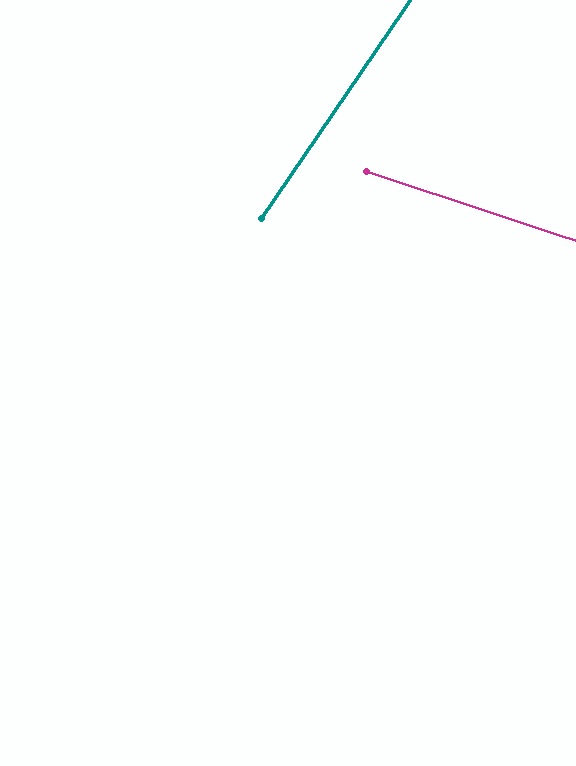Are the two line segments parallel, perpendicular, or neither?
Neither parallel nor perpendicular — they differ by about 74°.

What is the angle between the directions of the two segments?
Approximately 74 degrees.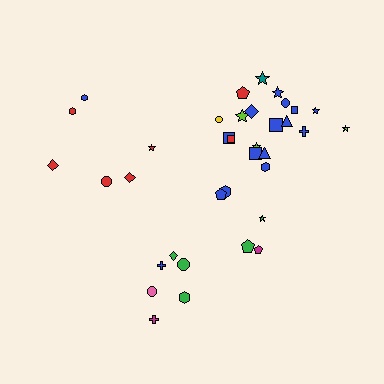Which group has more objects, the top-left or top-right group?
The top-right group.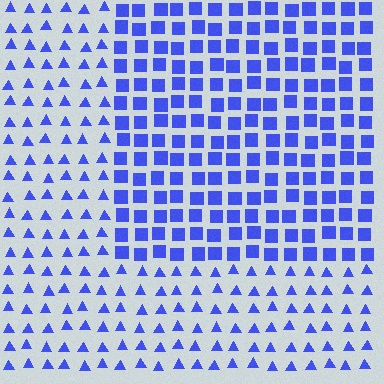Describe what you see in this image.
The image is filled with small blue elements arranged in a uniform grid. A rectangle-shaped region contains squares, while the surrounding area contains triangles. The boundary is defined purely by the change in element shape.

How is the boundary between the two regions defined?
The boundary is defined by a change in element shape: squares inside vs. triangles outside. All elements share the same color and spacing.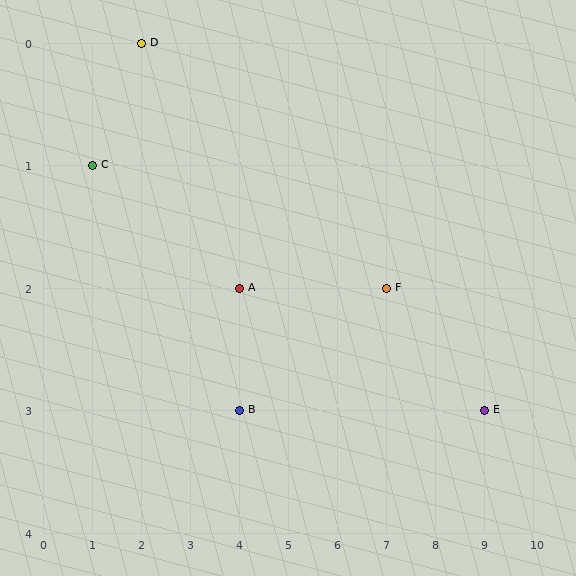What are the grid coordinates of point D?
Point D is at grid coordinates (2, 0).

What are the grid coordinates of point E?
Point E is at grid coordinates (9, 3).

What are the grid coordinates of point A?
Point A is at grid coordinates (4, 2).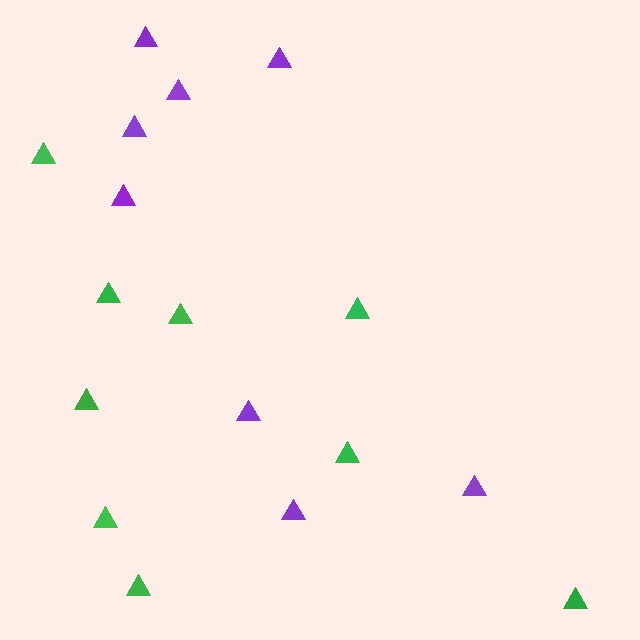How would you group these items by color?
There are 2 groups: one group of purple triangles (8) and one group of green triangles (9).